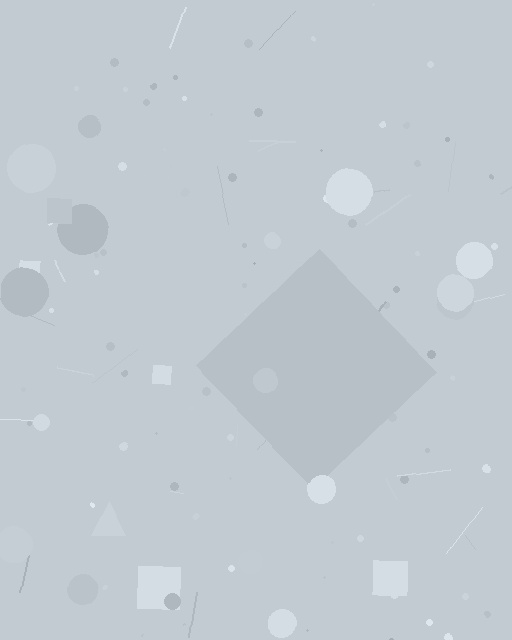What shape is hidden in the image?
A diamond is hidden in the image.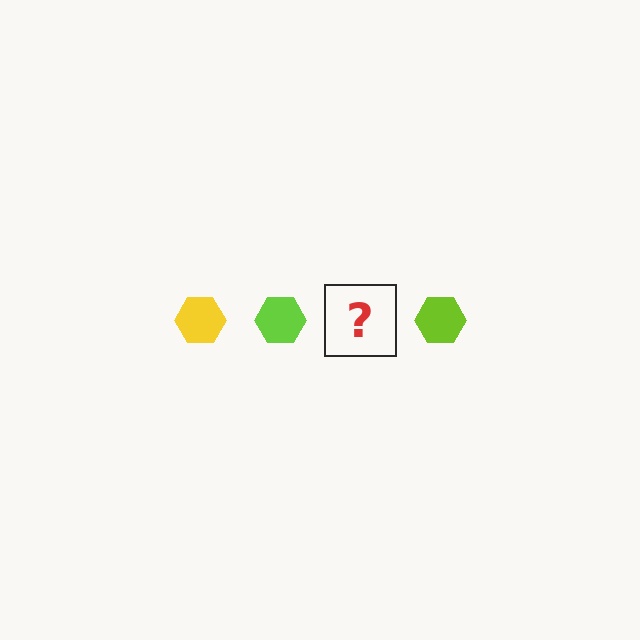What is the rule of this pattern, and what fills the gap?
The rule is that the pattern cycles through yellow, lime hexagons. The gap should be filled with a yellow hexagon.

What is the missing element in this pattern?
The missing element is a yellow hexagon.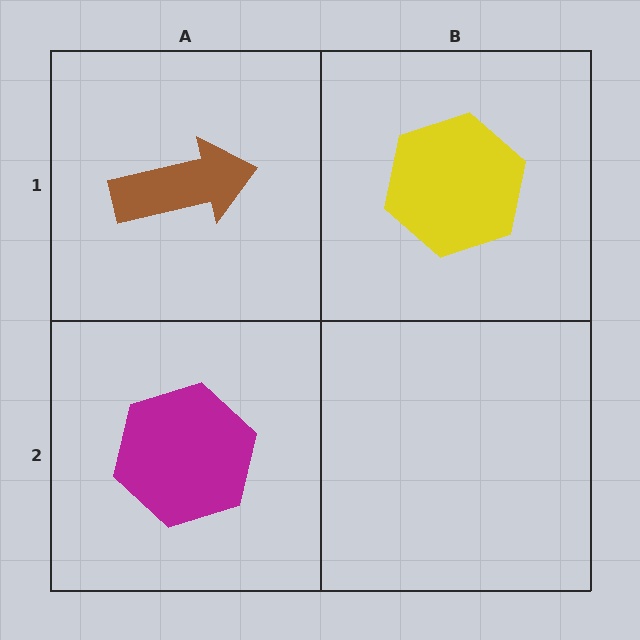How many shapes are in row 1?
2 shapes.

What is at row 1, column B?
A yellow hexagon.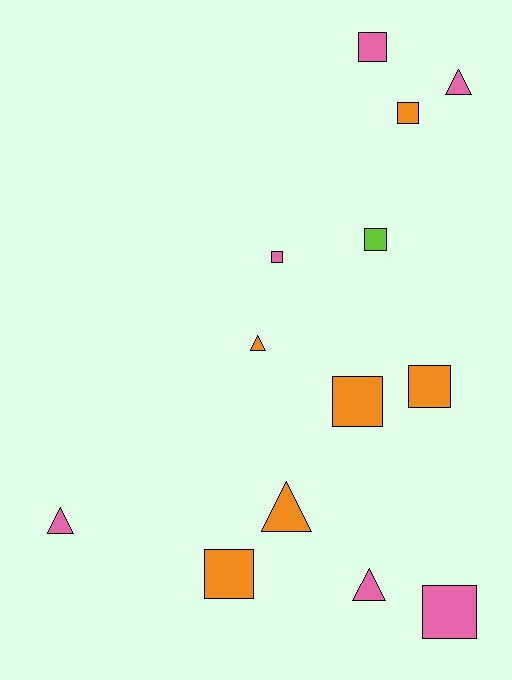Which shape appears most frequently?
Square, with 8 objects.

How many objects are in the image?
There are 13 objects.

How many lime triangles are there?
There are no lime triangles.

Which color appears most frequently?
Pink, with 6 objects.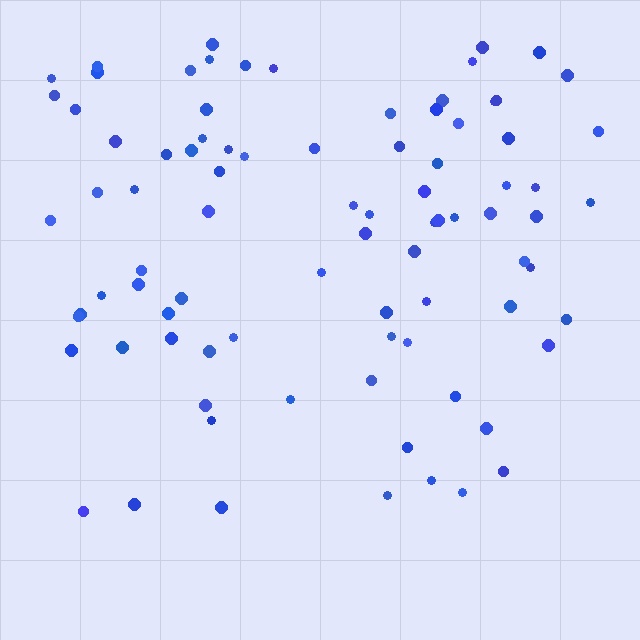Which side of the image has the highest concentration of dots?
The top.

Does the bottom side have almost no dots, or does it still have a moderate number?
Still a moderate number, just noticeably fewer than the top.